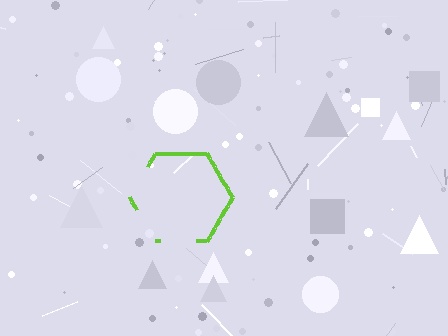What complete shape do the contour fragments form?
The contour fragments form a hexagon.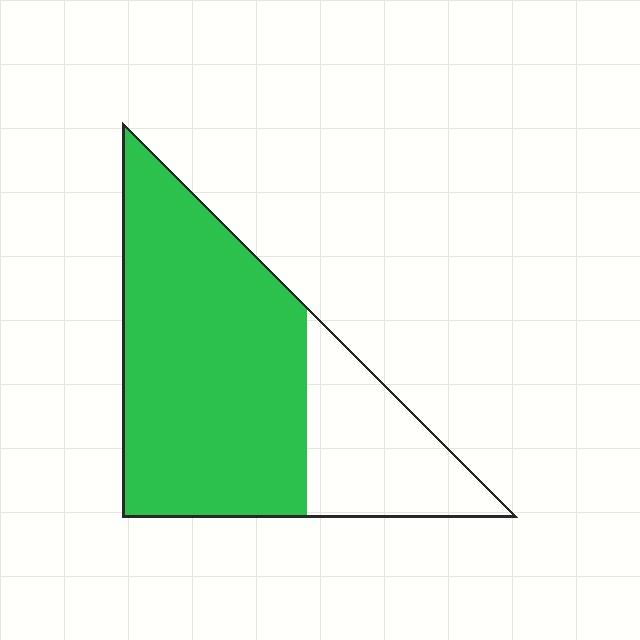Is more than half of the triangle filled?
Yes.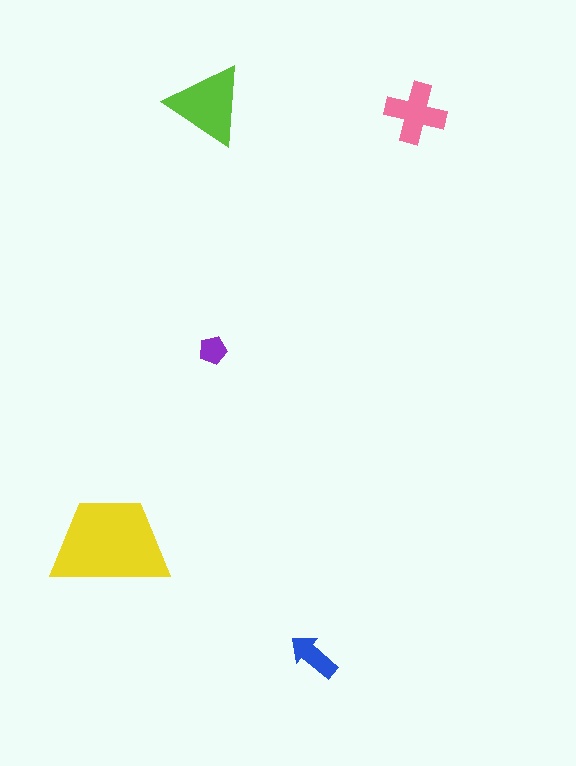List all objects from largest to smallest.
The yellow trapezoid, the lime triangle, the pink cross, the blue arrow, the purple pentagon.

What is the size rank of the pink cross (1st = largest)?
3rd.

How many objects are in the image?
There are 5 objects in the image.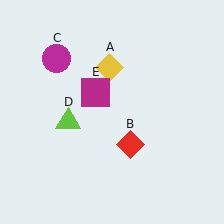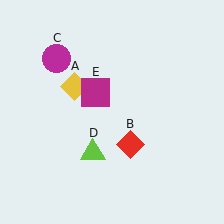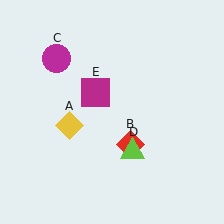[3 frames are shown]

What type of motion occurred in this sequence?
The yellow diamond (object A), lime triangle (object D) rotated counterclockwise around the center of the scene.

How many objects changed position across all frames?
2 objects changed position: yellow diamond (object A), lime triangle (object D).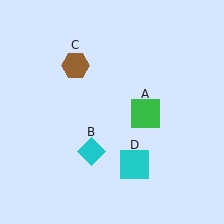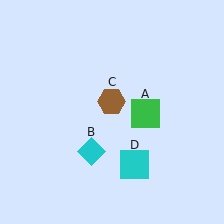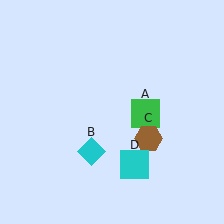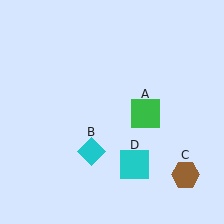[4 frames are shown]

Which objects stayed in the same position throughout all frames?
Green square (object A) and cyan diamond (object B) and cyan square (object D) remained stationary.